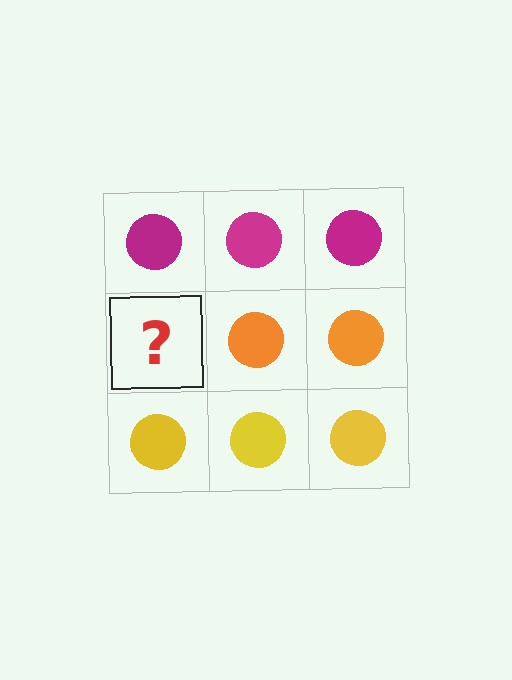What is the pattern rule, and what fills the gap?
The rule is that each row has a consistent color. The gap should be filled with an orange circle.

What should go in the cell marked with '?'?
The missing cell should contain an orange circle.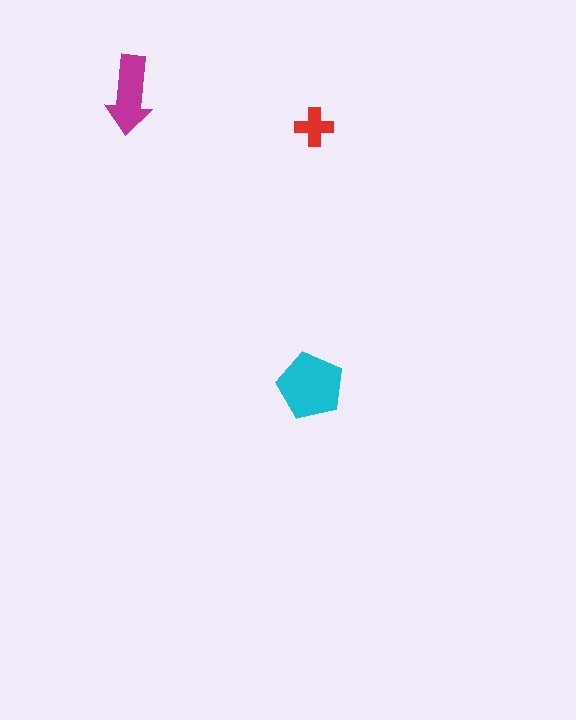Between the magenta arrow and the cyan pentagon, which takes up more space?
The cyan pentagon.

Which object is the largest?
The cyan pentagon.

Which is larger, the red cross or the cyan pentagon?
The cyan pentagon.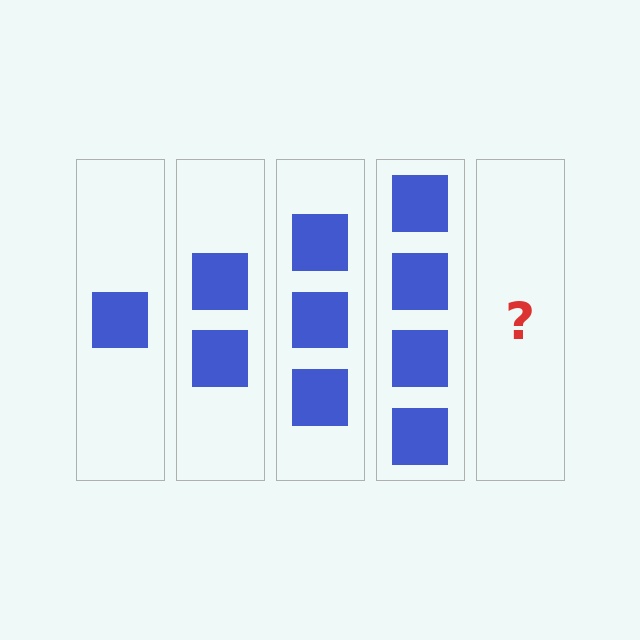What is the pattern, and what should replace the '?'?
The pattern is that each step adds one more square. The '?' should be 5 squares.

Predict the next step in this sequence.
The next step is 5 squares.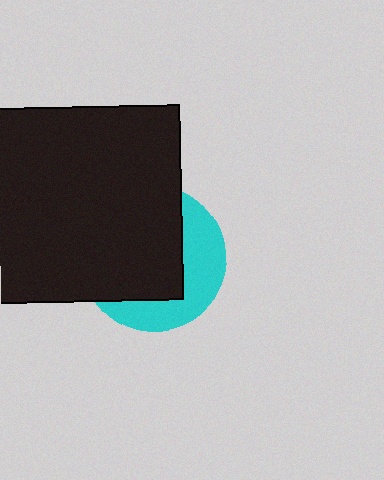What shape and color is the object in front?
The object in front is a black square.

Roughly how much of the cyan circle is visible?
A small part of it is visible (roughly 37%).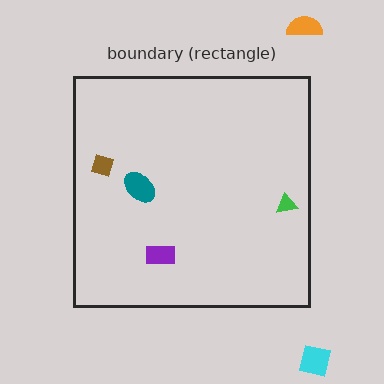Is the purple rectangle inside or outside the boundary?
Inside.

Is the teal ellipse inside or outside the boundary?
Inside.